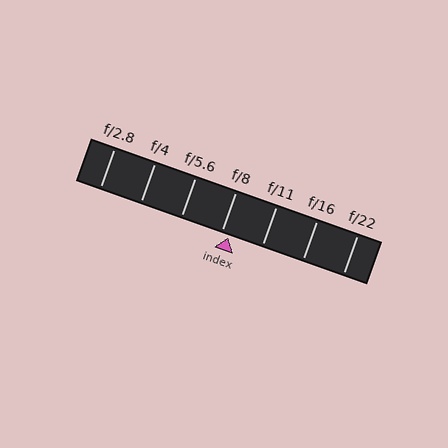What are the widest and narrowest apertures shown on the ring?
The widest aperture shown is f/2.8 and the narrowest is f/22.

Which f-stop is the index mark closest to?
The index mark is closest to f/8.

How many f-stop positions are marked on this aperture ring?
There are 7 f-stop positions marked.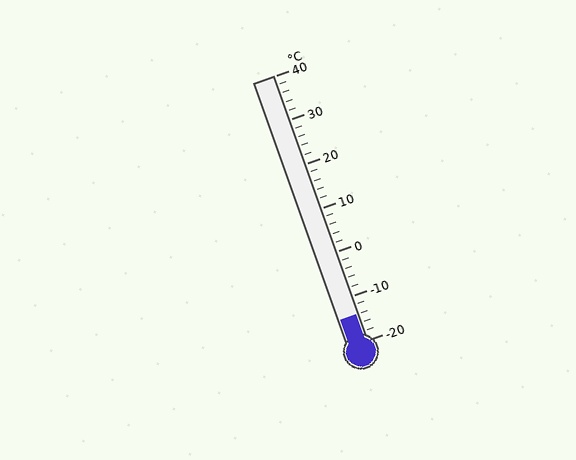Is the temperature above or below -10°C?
The temperature is below -10°C.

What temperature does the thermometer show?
The thermometer shows approximately -14°C.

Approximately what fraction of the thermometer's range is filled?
The thermometer is filled to approximately 10% of its range.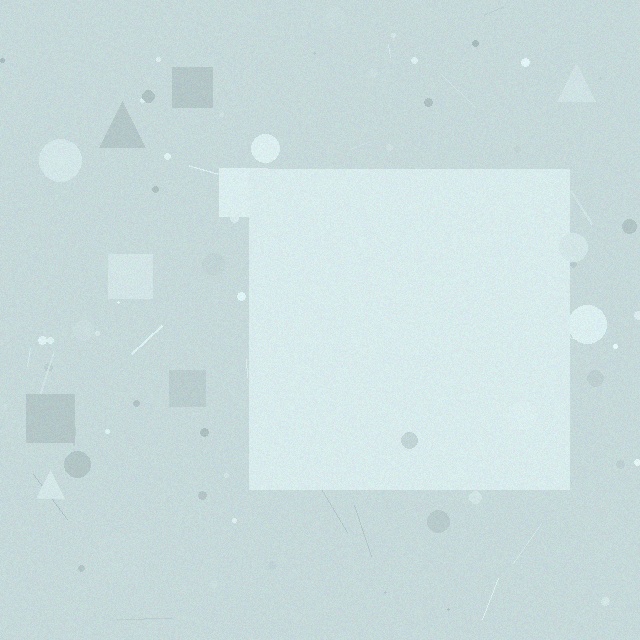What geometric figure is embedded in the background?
A square is embedded in the background.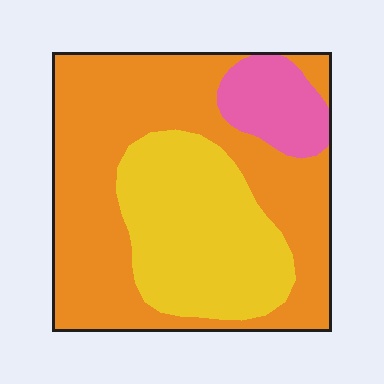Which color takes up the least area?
Pink, at roughly 10%.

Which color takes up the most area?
Orange, at roughly 55%.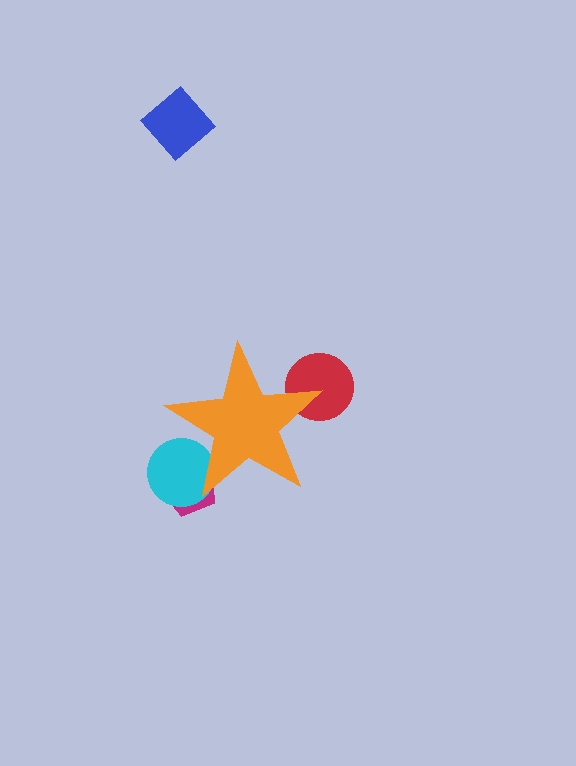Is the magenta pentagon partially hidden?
Yes, the magenta pentagon is partially hidden behind the orange star.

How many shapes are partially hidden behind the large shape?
3 shapes are partially hidden.